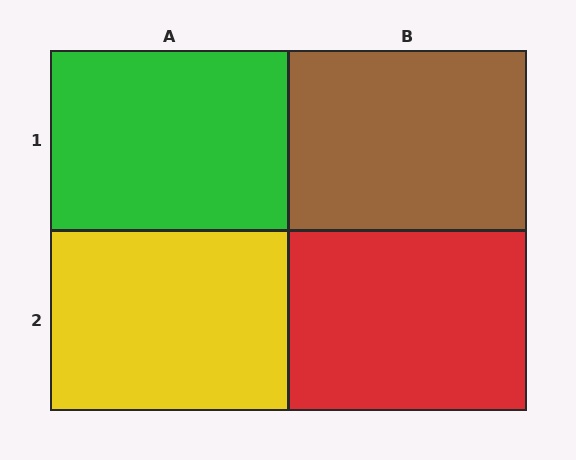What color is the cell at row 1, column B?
Brown.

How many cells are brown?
1 cell is brown.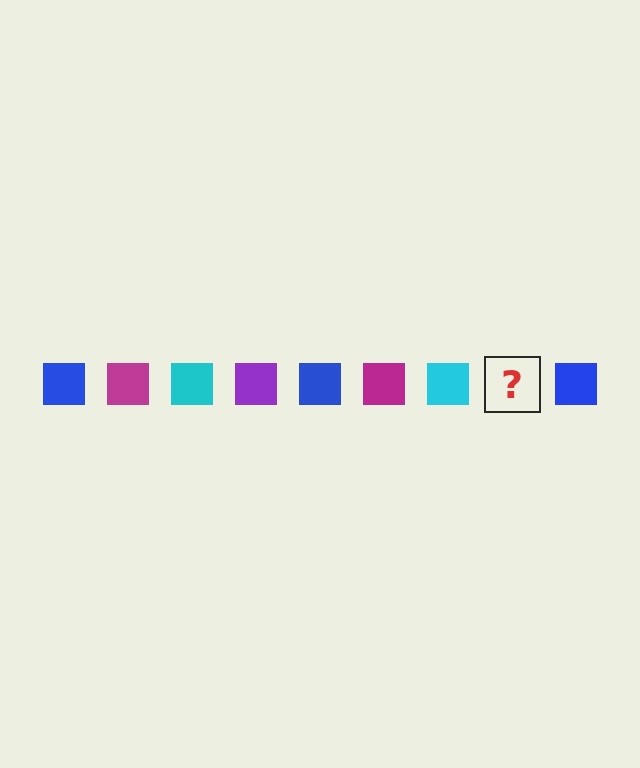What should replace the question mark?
The question mark should be replaced with a purple square.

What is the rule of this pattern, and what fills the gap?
The rule is that the pattern cycles through blue, magenta, cyan, purple squares. The gap should be filled with a purple square.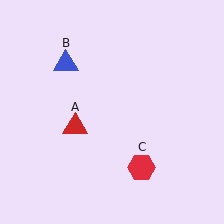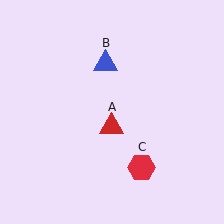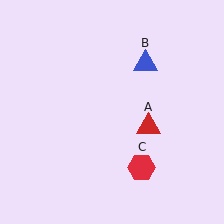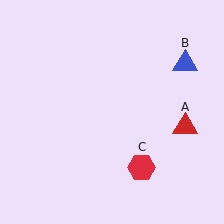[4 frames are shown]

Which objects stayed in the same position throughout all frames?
Red hexagon (object C) remained stationary.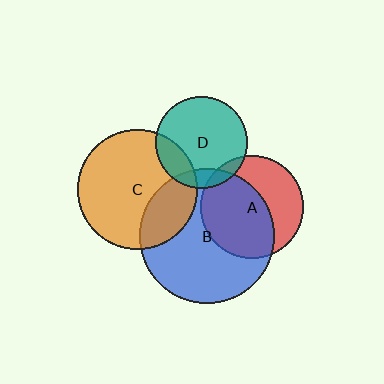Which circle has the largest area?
Circle B (blue).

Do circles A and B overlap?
Yes.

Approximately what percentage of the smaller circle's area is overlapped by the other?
Approximately 60%.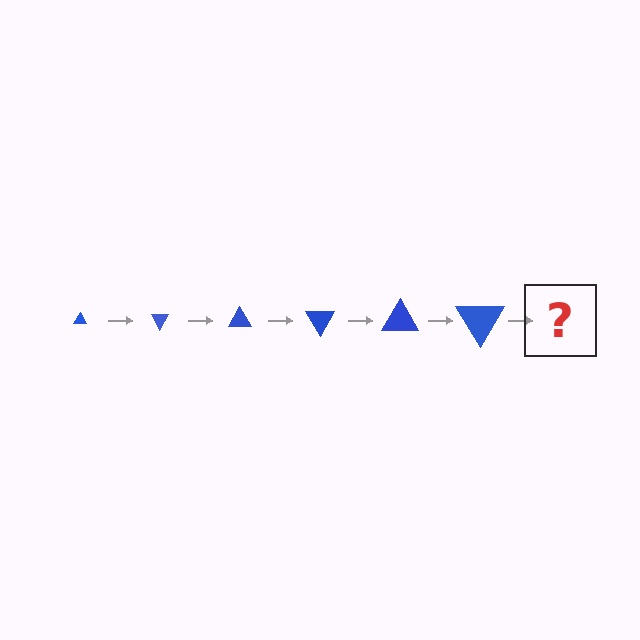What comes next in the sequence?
The next element should be a triangle, larger than the previous one and rotated 360 degrees from the start.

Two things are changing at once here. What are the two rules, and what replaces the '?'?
The two rules are that the triangle grows larger each step and it rotates 60 degrees each step. The '?' should be a triangle, larger than the previous one and rotated 360 degrees from the start.